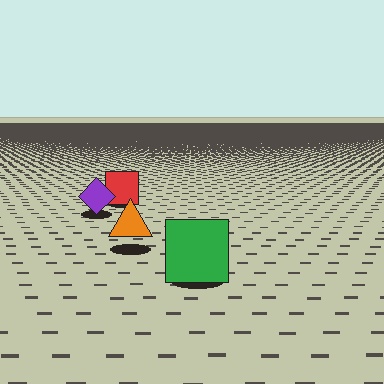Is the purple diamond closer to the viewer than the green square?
No. The green square is closer — you can tell from the texture gradient: the ground texture is coarser near it.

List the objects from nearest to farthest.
From nearest to farthest: the green square, the orange triangle, the purple diamond, the red square.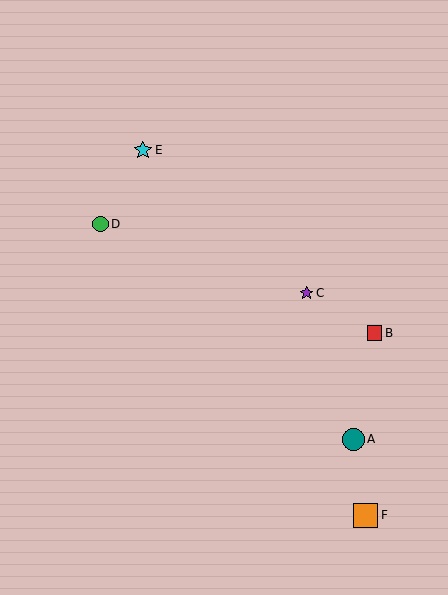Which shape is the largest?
The orange square (labeled F) is the largest.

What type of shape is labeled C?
Shape C is a purple star.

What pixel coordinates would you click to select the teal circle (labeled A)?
Click at (353, 439) to select the teal circle A.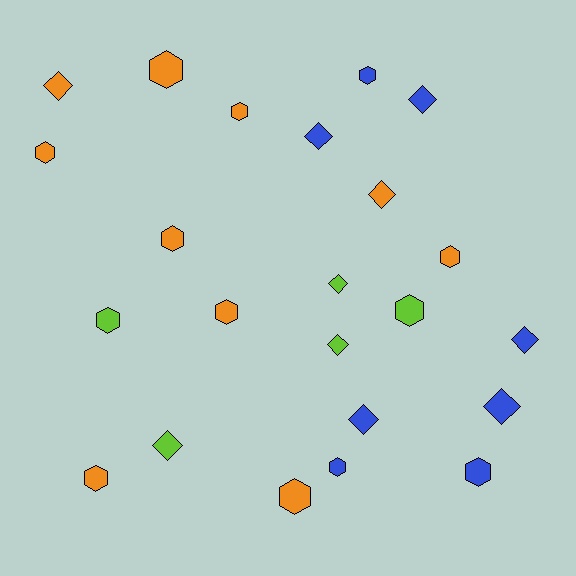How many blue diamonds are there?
There are 5 blue diamonds.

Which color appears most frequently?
Orange, with 10 objects.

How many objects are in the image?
There are 23 objects.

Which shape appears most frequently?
Hexagon, with 13 objects.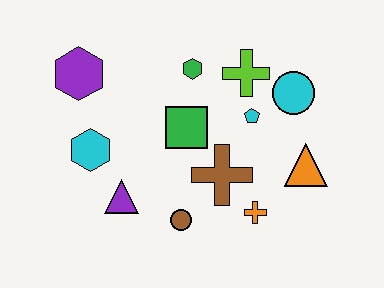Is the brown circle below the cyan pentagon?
Yes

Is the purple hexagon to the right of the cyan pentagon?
No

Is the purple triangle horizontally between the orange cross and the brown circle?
No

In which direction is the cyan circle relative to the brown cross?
The cyan circle is above the brown cross.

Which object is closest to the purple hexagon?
The cyan hexagon is closest to the purple hexagon.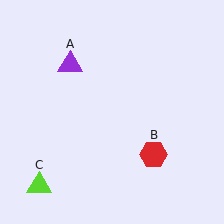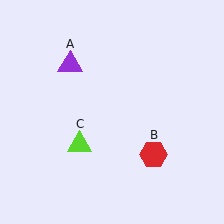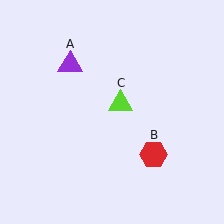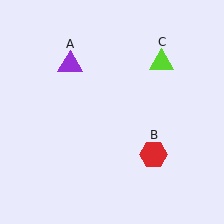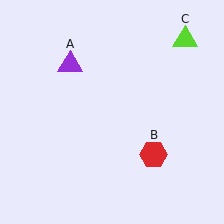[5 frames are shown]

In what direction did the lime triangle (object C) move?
The lime triangle (object C) moved up and to the right.